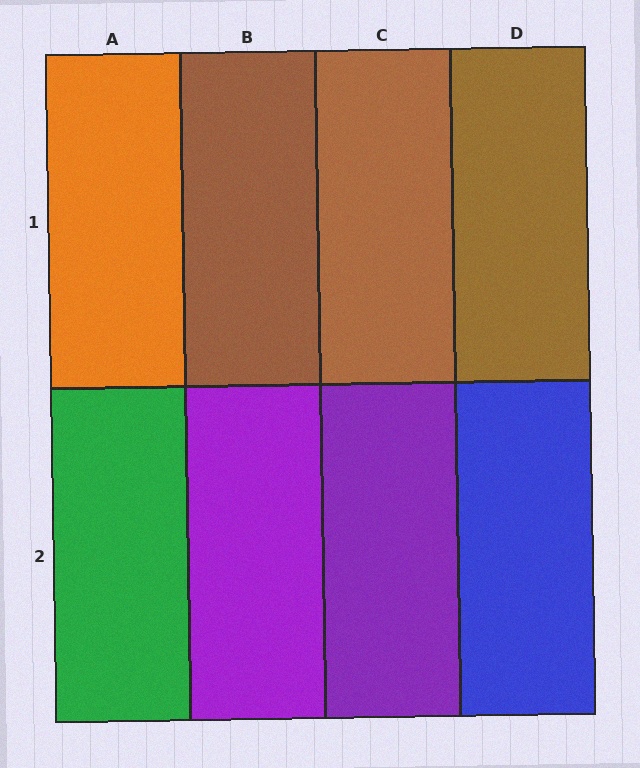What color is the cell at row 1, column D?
Brown.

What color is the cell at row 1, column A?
Orange.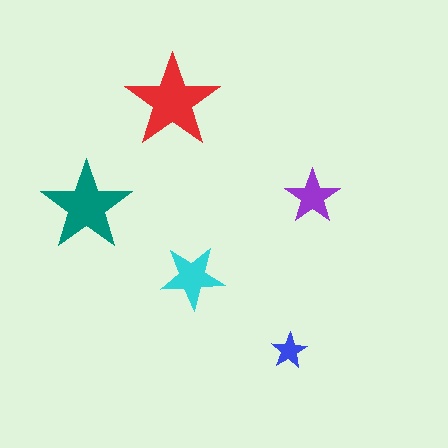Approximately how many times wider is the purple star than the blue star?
About 1.5 times wider.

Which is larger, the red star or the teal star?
The red one.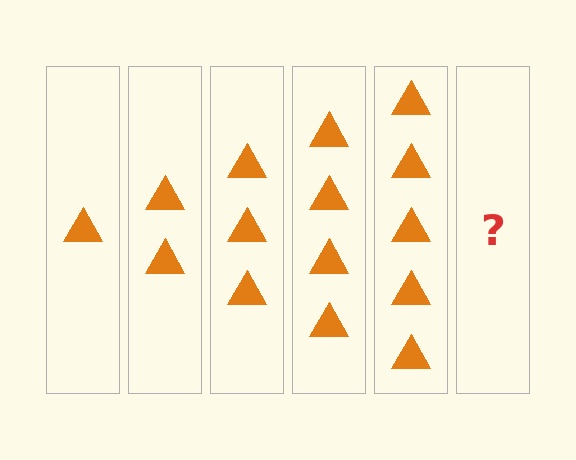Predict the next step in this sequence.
The next step is 6 triangles.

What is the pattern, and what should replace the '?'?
The pattern is that each step adds one more triangle. The '?' should be 6 triangles.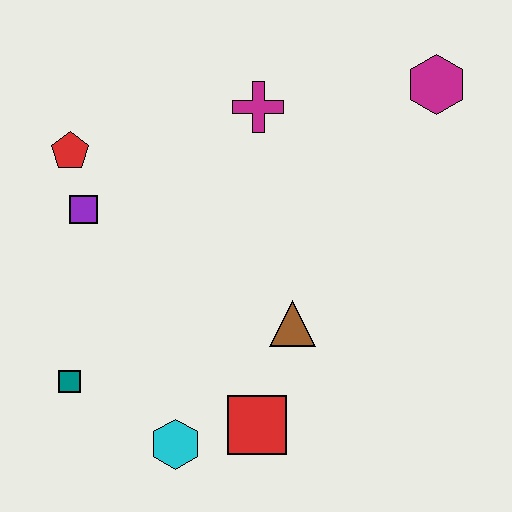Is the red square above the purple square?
No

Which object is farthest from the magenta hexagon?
The teal square is farthest from the magenta hexagon.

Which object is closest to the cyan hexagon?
The red square is closest to the cyan hexagon.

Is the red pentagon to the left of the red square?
Yes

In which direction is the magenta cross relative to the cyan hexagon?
The magenta cross is above the cyan hexagon.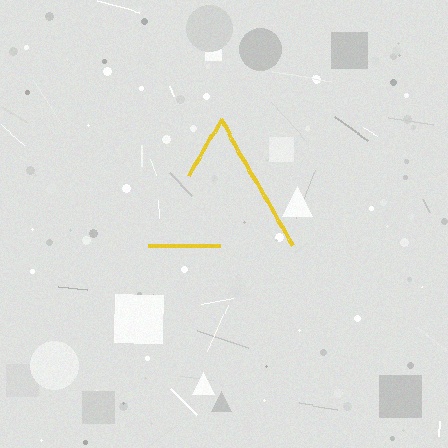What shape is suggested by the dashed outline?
The dashed outline suggests a triangle.